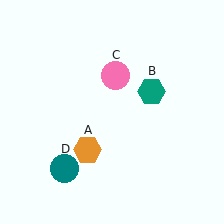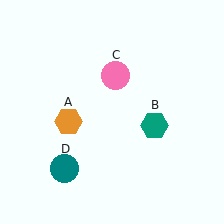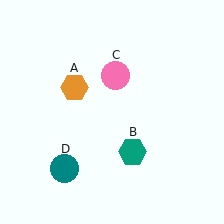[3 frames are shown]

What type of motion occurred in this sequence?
The orange hexagon (object A), teal hexagon (object B) rotated clockwise around the center of the scene.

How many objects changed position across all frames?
2 objects changed position: orange hexagon (object A), teal hexagon (object B).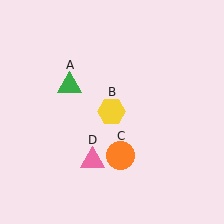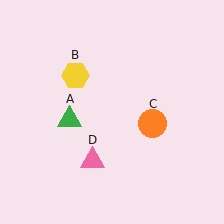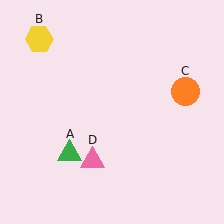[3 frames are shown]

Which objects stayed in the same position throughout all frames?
Pink triangle (object D) remained stationary.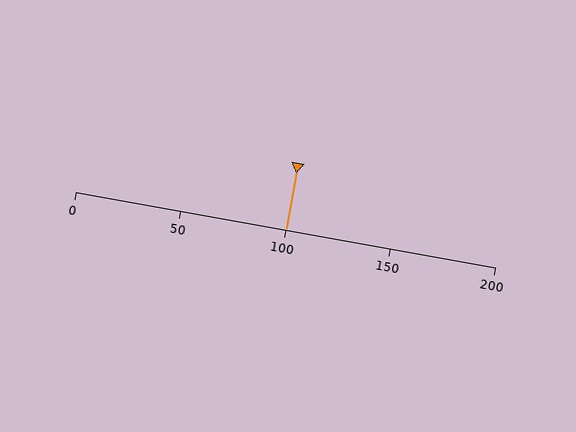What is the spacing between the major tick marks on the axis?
The major ticks are spaced 50 apart.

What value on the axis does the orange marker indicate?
The marker indicates approximately 100.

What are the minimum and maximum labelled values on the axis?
The axis runs from 0 to 200.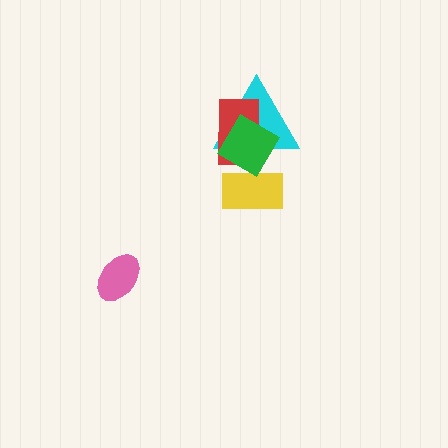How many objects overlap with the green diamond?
3 objects overlap with the green diamond.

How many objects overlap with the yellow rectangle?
2 objects overlap with the yellow rectangle.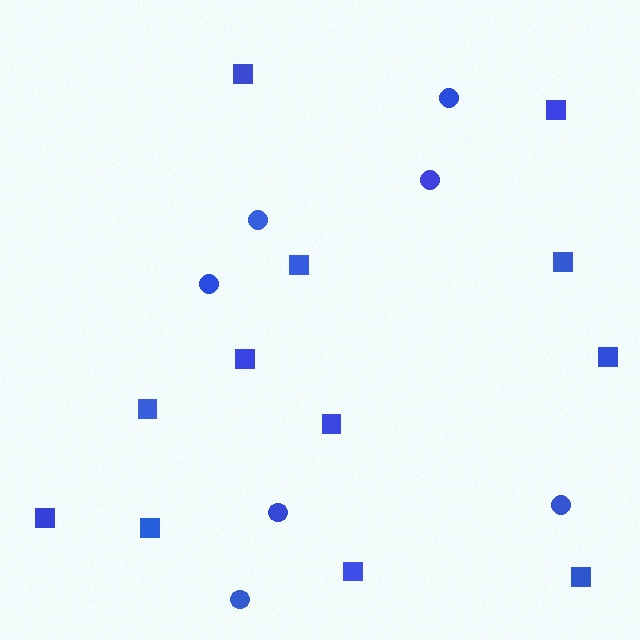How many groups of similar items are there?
There are 2 groups: one group of squares (12) and one group of circles (7).